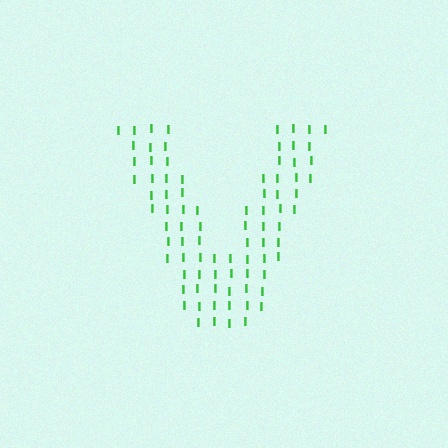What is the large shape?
The large shape is the letter V.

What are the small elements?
The small elements are letter I's.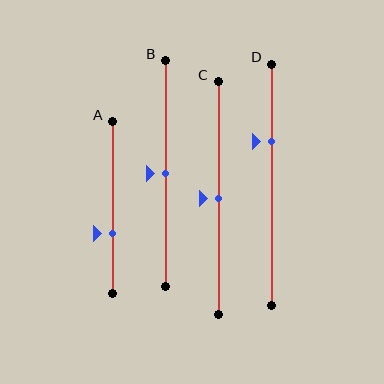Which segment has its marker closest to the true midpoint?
Segment B has its marker closest to the true midpoint.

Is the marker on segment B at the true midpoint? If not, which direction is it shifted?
Yes, the marker on segment B is at the true midpoint.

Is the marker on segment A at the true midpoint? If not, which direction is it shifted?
No, the marker on segment A is shifted downward by about 15% of the segment length.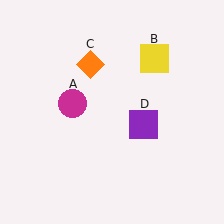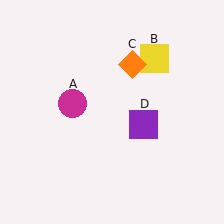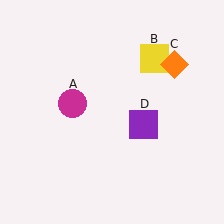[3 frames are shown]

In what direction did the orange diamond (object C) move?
The orange diamond (object C) moved right.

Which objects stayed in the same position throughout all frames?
Magenta circle (object A) and yellow square (object B) and purple square (object D) remained stationary.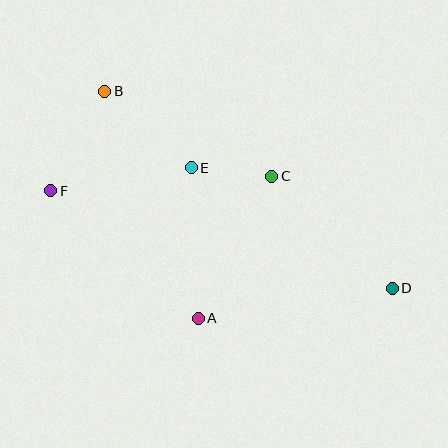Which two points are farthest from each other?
Points D and F are farthest from each other.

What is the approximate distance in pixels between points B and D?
The distance between B and D is approximately 349 pixels.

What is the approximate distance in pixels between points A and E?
The distance between A and E is approximately 150 pixels.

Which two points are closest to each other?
Points C and E are closest to each other.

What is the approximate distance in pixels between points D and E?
The distance between D and E is approximately 234 pixels.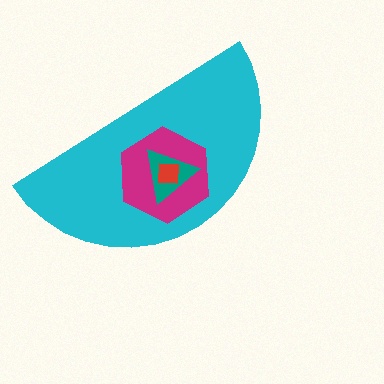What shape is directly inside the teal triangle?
The red square.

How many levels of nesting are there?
4.